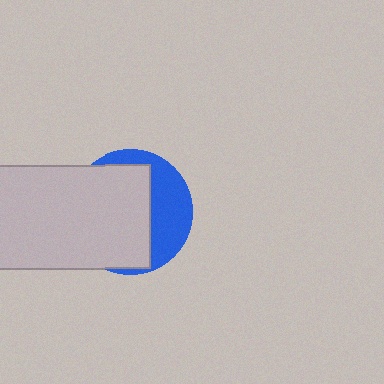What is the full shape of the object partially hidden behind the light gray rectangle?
The partially hidden object is a blue circle.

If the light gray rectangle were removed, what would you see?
You would see the complete blue circle.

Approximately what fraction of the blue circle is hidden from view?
Roughly 64% of the blue circle is hidden behind the light gray rectangle.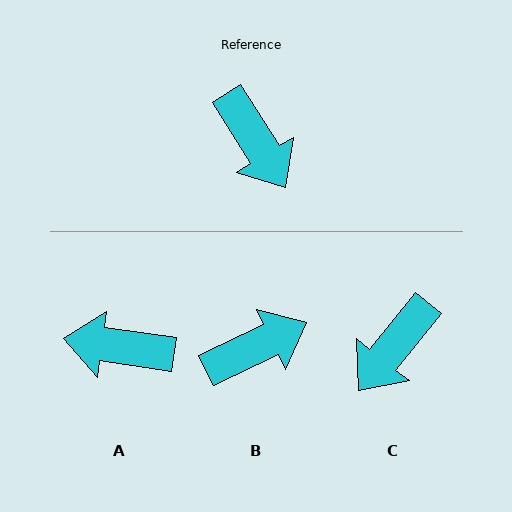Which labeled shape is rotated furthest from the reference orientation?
A, about 130 degrees away.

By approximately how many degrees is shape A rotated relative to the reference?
Approximately 130 degrees clockwise.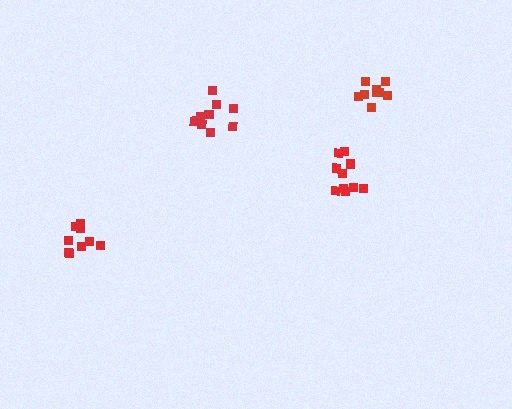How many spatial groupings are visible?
There are 4 spatial groupings.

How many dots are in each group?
Group 1: 10 dots, Group 2: 9 dots, Group 3: 9 dots, Group 4: 10 dots (38 total).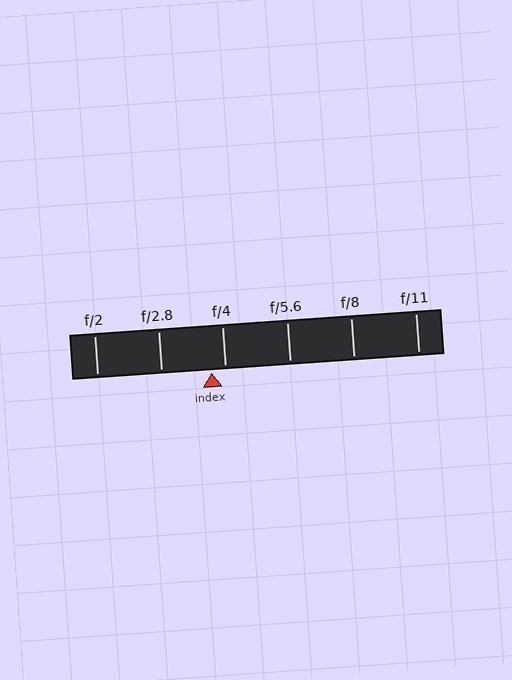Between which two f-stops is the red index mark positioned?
The index mark is between f/2.8 and f/4.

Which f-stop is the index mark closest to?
The index mark is closest to f/4.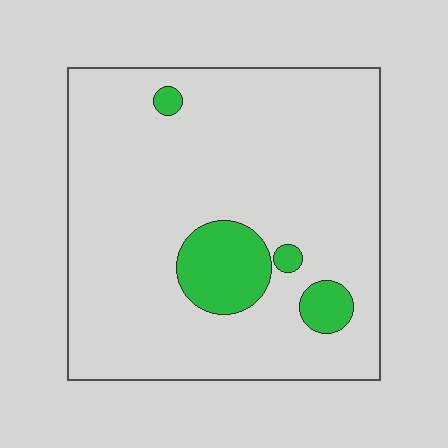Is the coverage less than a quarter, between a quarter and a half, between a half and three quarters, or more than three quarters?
Less than a quarter.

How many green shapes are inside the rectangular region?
4.